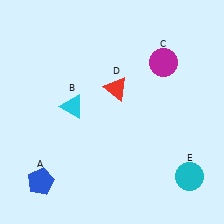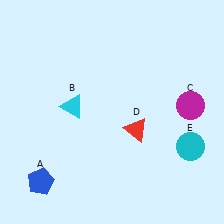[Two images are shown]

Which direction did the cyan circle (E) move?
The cyan circle (E) moved up.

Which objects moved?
The objects that moved are: the magenta circle (C), the red triangle (D), the cyan circle (E).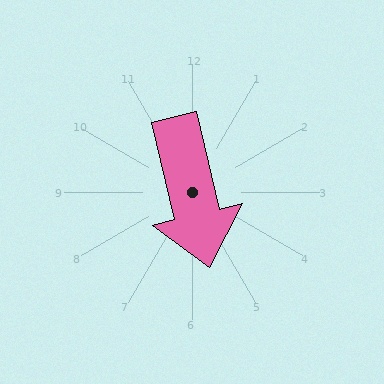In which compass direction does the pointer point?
South.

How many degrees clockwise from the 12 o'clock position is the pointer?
Approximately 167 degrees.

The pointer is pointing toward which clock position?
Roughly 6 o'clock.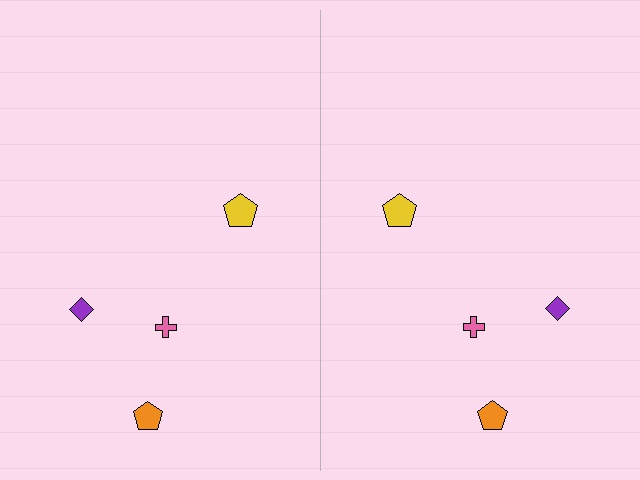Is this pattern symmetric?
Yes, this pattern has bilateral (reflection) symmetry.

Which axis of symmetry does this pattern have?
The pattern has a vertical axis of symmetry running through the center of the image.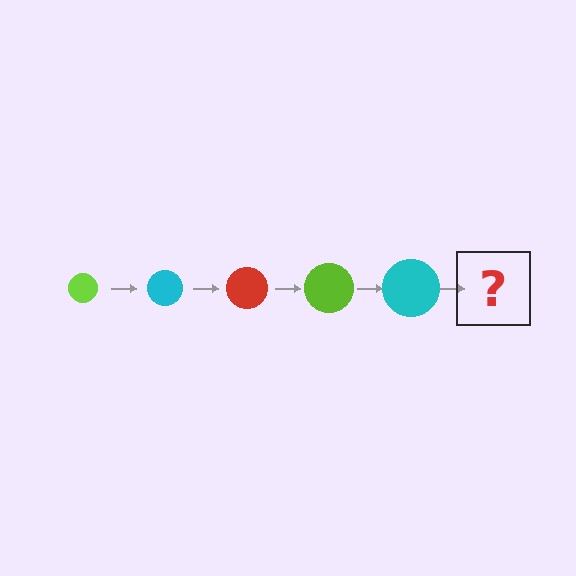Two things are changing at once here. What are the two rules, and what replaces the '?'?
The two rules are that the circle grows larger each step and the color cycles through lime, cyan, and red. The '?' should be a red circle, larger than the previous one.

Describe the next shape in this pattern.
It should be a red circle, larger than the previous one.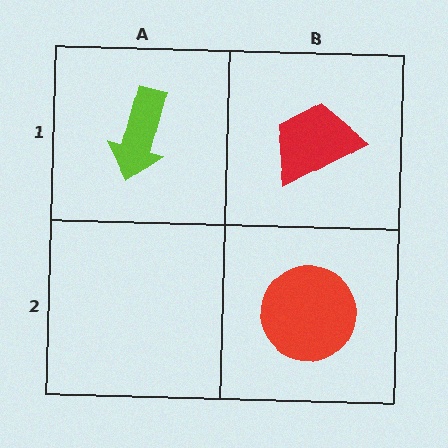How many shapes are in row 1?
2 shapes.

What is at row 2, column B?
A red circle.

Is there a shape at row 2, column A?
No, that cell is empty.